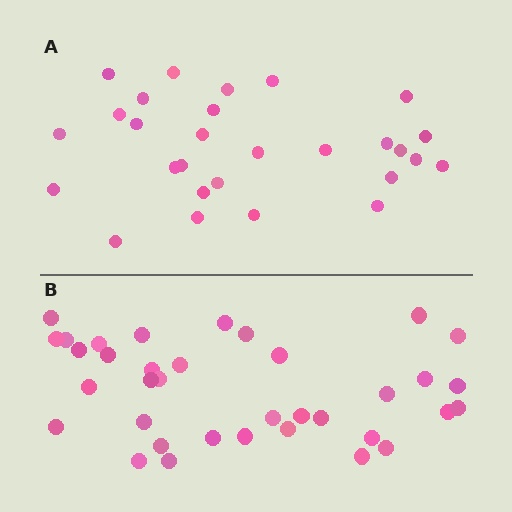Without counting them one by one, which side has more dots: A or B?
Region B (the bottom region) has more dots.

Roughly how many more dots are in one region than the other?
Region B has roughly 8 or so more dots than region A.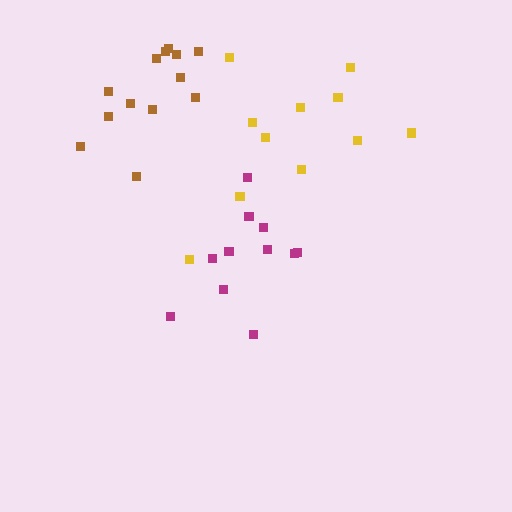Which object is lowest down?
The magenta cluster is bottommost.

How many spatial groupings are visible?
There are 3 spatial groupings.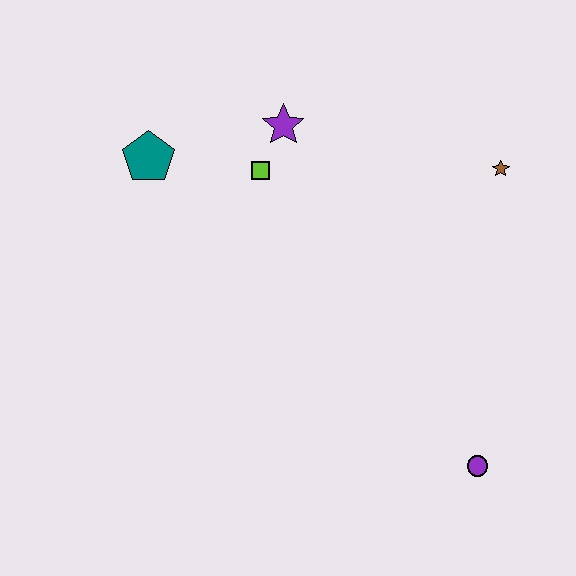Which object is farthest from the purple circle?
The teal pentagon is farthest from the purple circle.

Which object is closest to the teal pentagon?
The lime square is closest to the teal pentagon.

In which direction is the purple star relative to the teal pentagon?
The purple star is to the right of the teal pentagon.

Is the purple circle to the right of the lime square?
Yes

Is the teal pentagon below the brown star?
No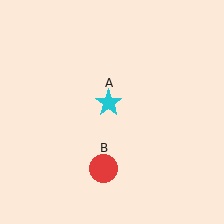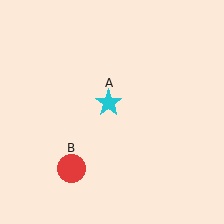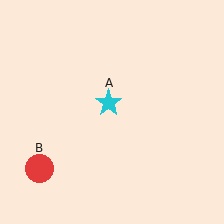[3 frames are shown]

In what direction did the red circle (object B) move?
The red circle (object B) moved left.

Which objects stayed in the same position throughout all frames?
Cyan star (object A) remained stationary.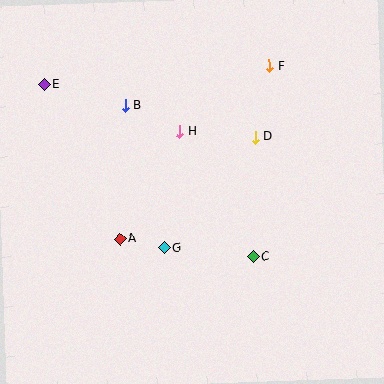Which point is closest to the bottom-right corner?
Point C is closest to the bottom-right corner.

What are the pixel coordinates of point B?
Point B is at (125, 106).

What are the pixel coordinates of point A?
Point A is at (120, 239).